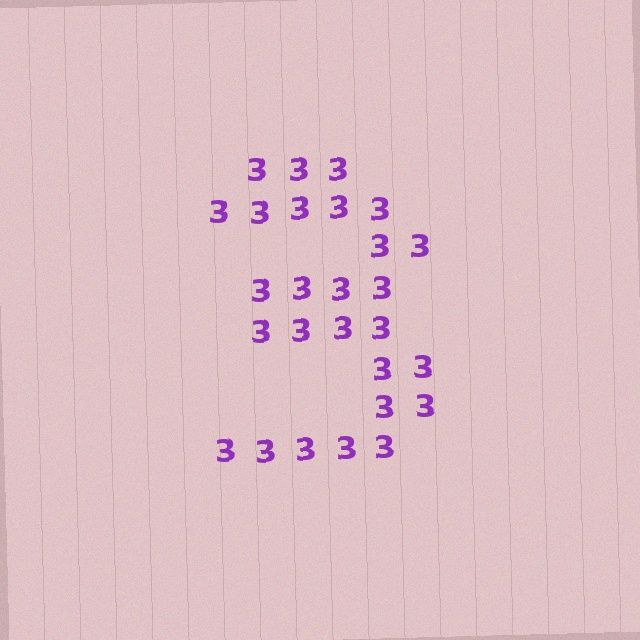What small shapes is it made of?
It is made of small digit 3's.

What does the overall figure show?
The overall figure shows the digit 3.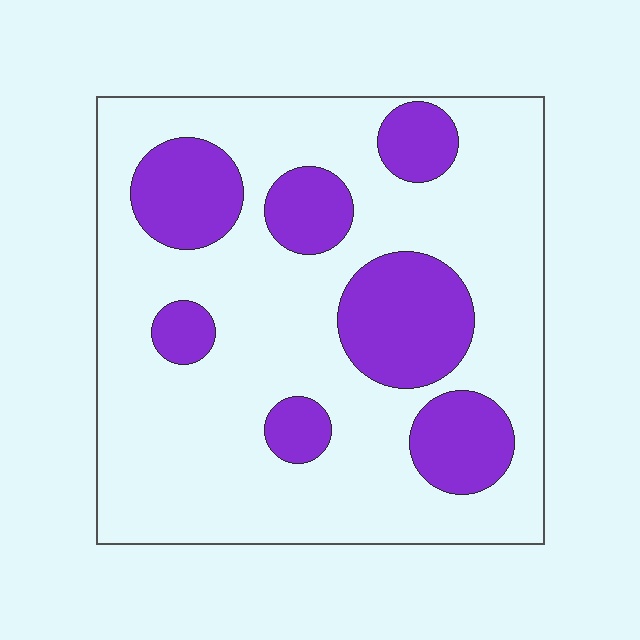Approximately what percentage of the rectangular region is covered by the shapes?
Approximately 25%.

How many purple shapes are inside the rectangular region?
7.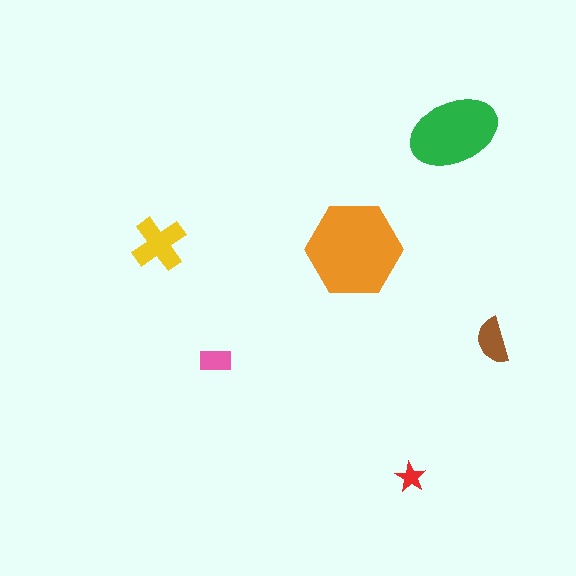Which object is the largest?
The orange hexagon.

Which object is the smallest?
The red star.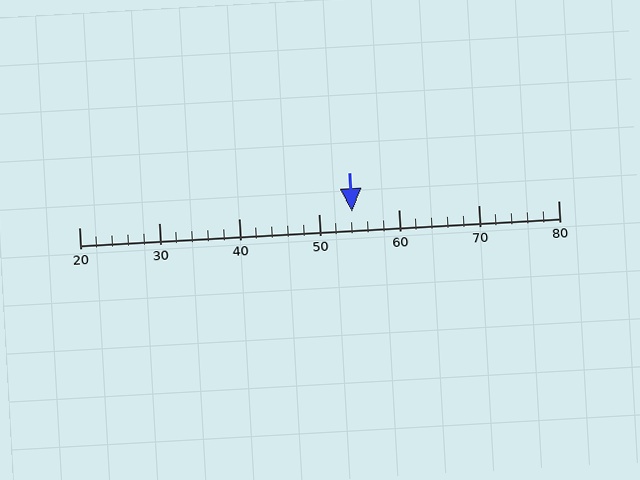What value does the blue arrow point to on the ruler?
The blue arrow points to approximately 54.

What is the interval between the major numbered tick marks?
The major tick marks are spaced 10 units apart.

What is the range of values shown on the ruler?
The ruler shows values from 20 to 80.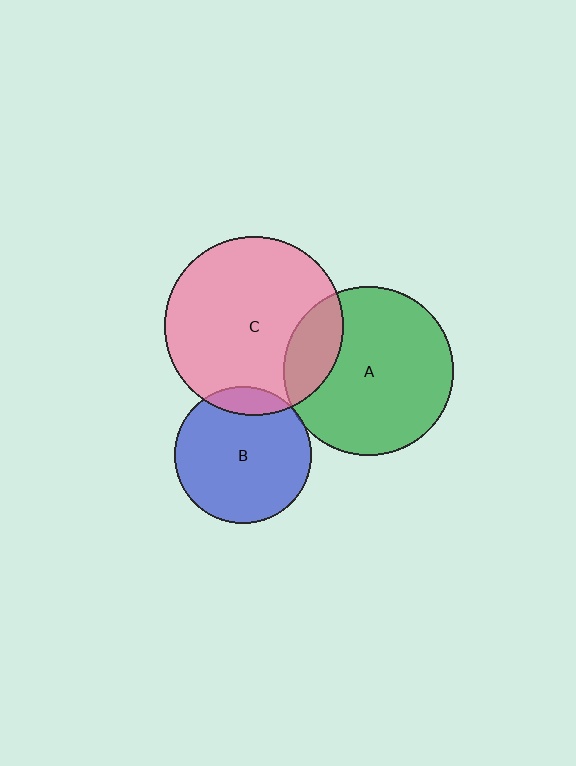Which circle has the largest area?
Circle C (pink).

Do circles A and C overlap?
Yes.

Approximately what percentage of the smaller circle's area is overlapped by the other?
Approximately 20%.